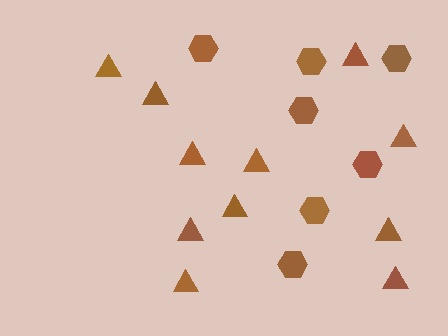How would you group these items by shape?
There are 2 groups: one group of hexagons (7) and one group of triangles (11).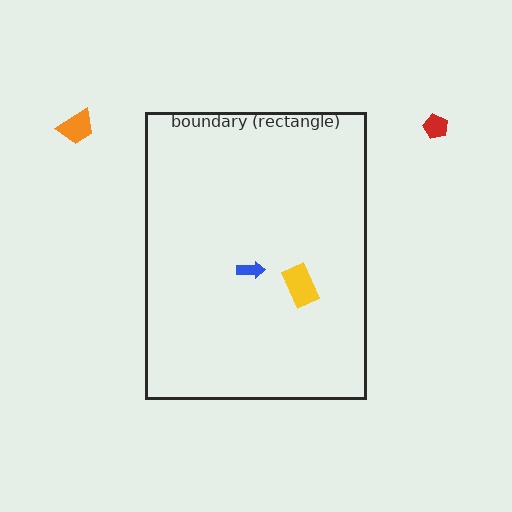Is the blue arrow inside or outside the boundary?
Inside.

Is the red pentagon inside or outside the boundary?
Outside.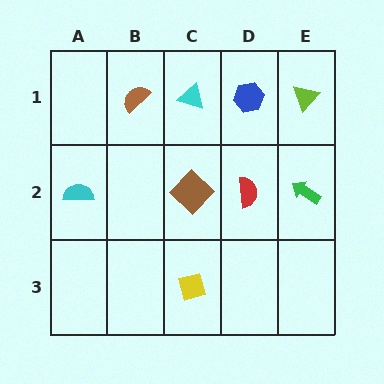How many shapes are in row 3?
1 shape.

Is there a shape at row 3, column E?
No, that cell is empty.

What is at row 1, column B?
A brown semicircle.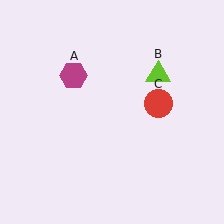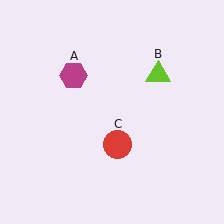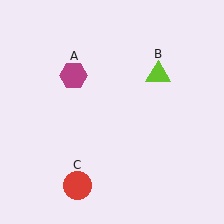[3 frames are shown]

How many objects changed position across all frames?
1 object changed position: red circle (object C).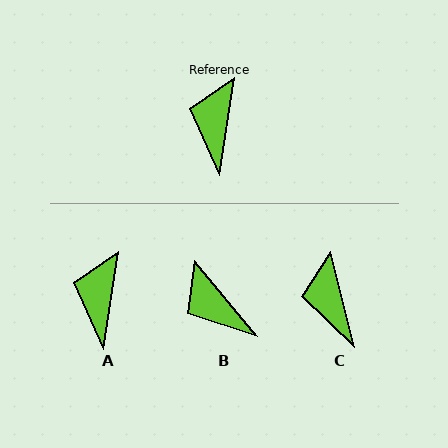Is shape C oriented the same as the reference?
No, it is off by about 23 degrees.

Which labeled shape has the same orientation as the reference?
A.